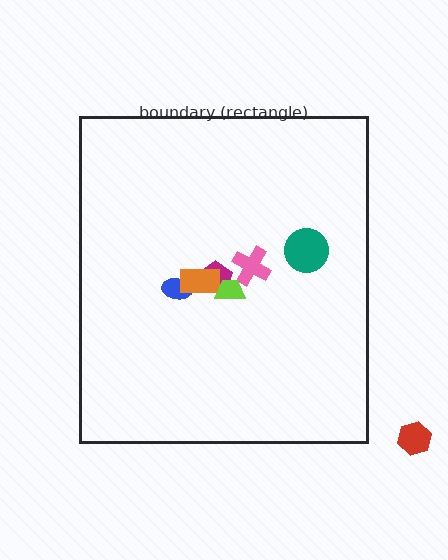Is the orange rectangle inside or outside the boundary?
Inside.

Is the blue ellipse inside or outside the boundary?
Inside.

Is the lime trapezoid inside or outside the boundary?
Inside.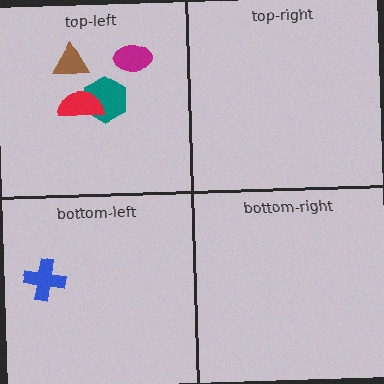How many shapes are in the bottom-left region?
1.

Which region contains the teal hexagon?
The top-left region.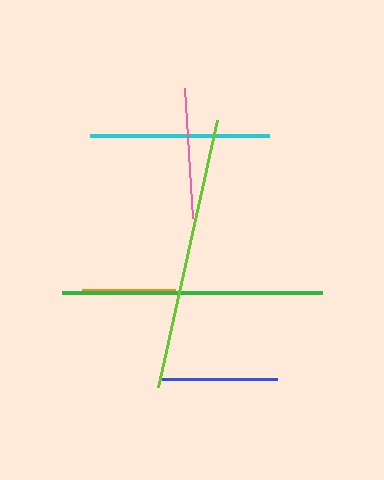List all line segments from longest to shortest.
From longest to shortest: lime, green, cyan, pink, blue, orange.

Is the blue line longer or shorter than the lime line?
The lime line is longer than the blue line.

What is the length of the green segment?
The green segment is approximately 260 pixels long.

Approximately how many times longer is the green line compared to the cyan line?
The green line is approximately 1.5 times the length of the cyan line.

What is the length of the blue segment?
The blue segment is approximately 118 pixels long.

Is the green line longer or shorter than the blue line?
The green line is longer than the blue line.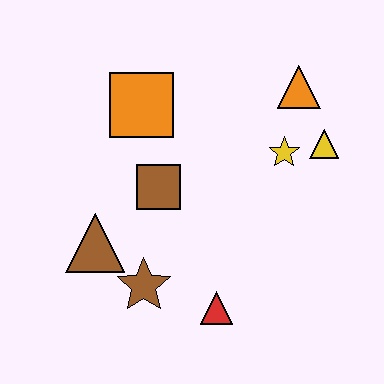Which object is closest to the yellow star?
The yellow triangle is closest to the yellow star.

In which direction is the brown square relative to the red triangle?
The brown square is above the red triangle.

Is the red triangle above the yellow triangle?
No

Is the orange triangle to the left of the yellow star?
No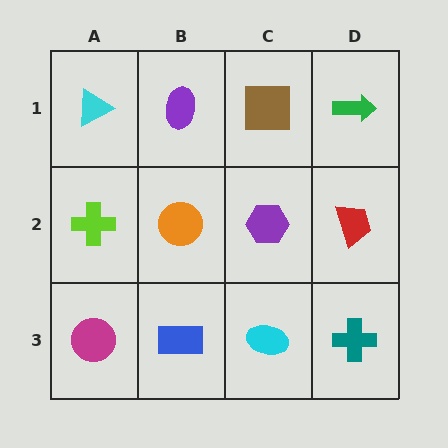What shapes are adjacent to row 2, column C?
A brown square (row 1, column C), a cyan ellipse (row 3, column C), an orange circle (row 2, column B), a red trapezoid (row 2, column D).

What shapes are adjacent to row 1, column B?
An orange circle (row 2, column B), a cyan triangle (row 1, column A), a brown square (row 1, column C).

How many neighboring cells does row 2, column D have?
3.